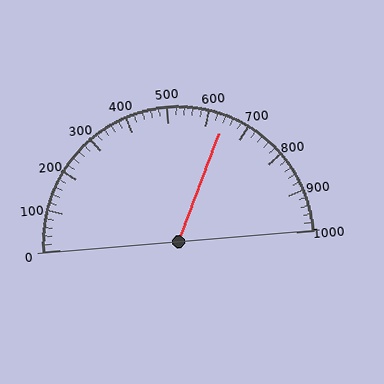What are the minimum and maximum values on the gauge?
The gauge ranges from 0 to 1000.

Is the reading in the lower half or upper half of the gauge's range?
The reading is in the upper half of the range (0 to 1000).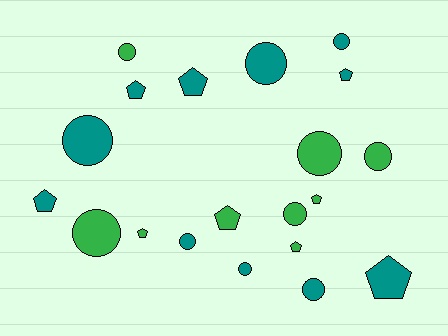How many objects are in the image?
There are 20 objects.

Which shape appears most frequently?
Circle, with 11 objects.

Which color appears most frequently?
Teal, with 11 objects.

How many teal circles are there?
There are 6 teal circles.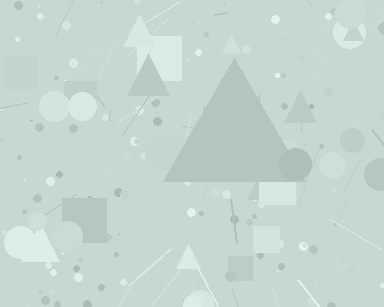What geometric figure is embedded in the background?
A triangle is embedded in the background.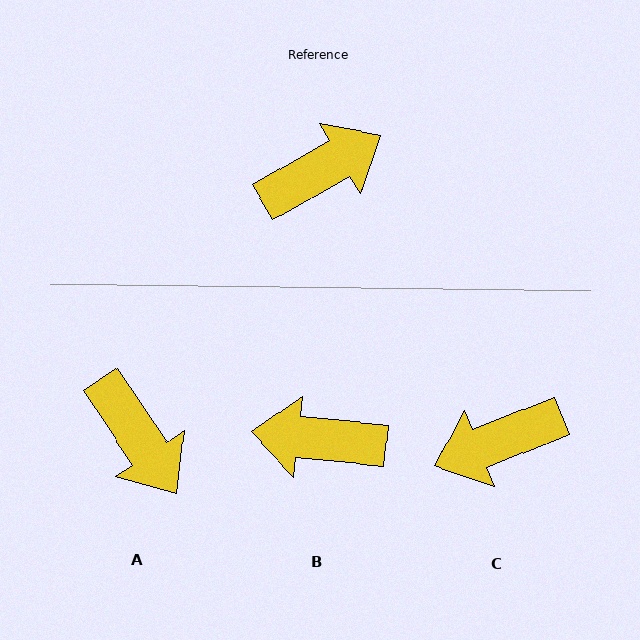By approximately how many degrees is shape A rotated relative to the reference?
Approximately 86 degrees clockwise.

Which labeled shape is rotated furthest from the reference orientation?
C, about 172 degrees away.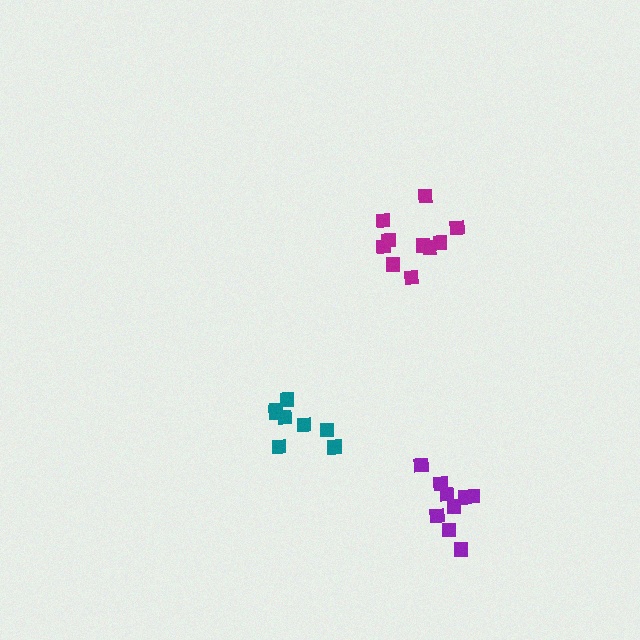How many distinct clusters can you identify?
There are 3 distinct clusters.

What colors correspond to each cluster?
The clusters are colored: magenta, teal, purple.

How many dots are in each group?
Group 1: 10 dots, Group 2: 8 dots, Group 3: 9 dots (27 total).